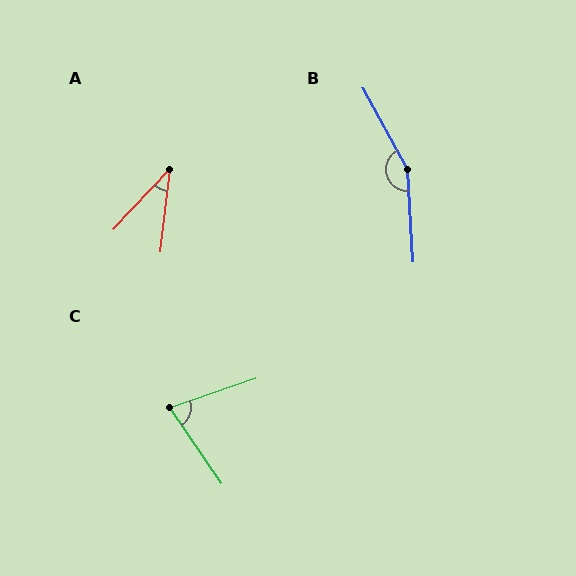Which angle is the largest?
B, at approximately 155 degrees.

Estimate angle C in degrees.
Approximately 75 degrees.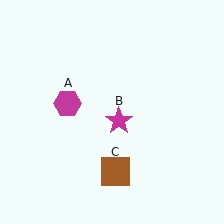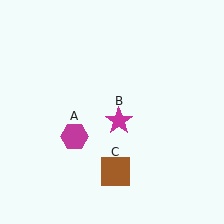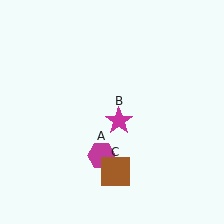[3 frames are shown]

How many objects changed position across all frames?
1 object changed position: magenta hexagon (object A).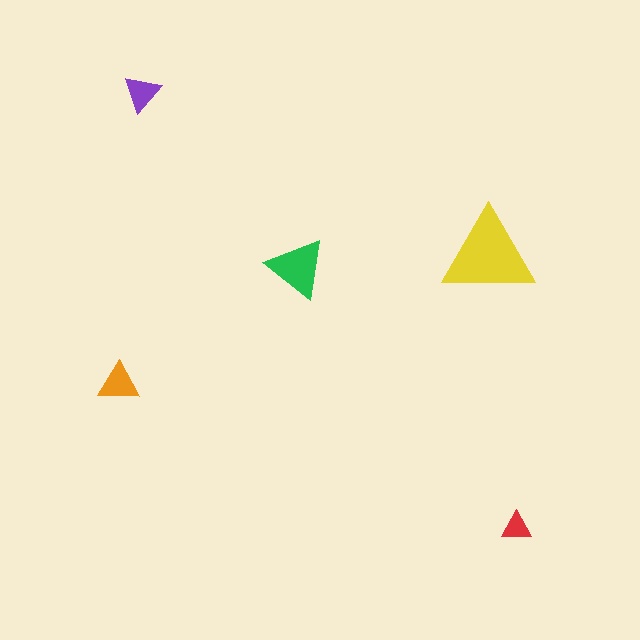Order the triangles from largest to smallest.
the yellow one, the green one, the orange one, the purple one, the red one.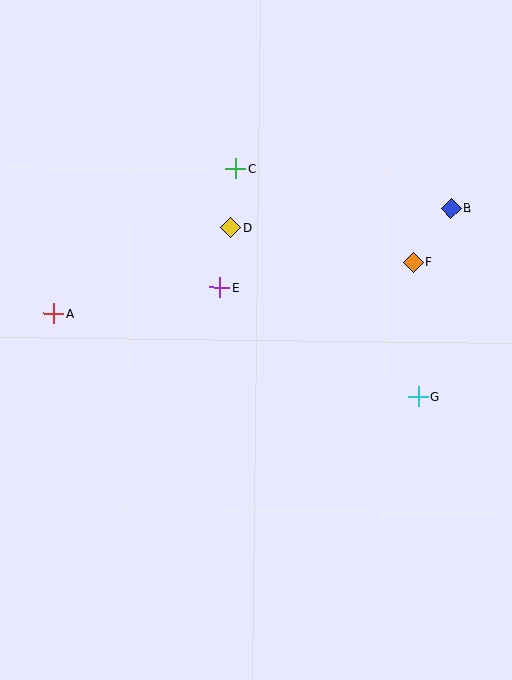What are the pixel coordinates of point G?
Point G is at (418, 397).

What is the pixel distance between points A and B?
The distance between A and B is 410 pixels.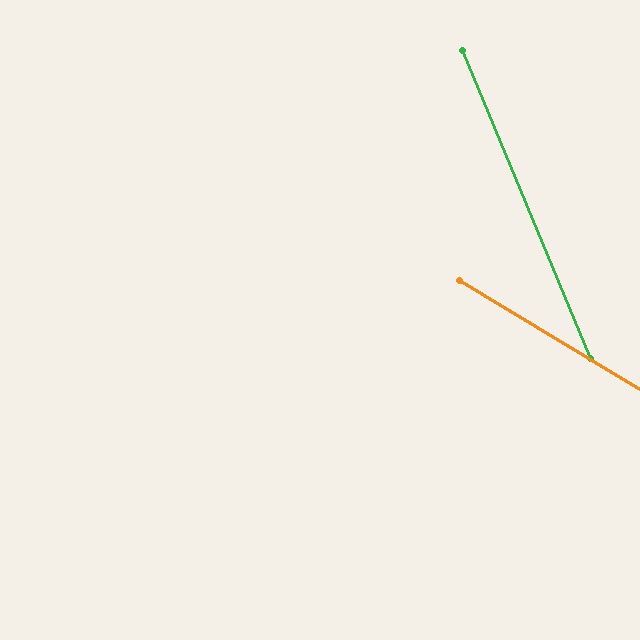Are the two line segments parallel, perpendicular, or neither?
Neither parallel nor perpendicular — they differ by about 36°.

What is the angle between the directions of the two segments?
Approximately 36 degrees.